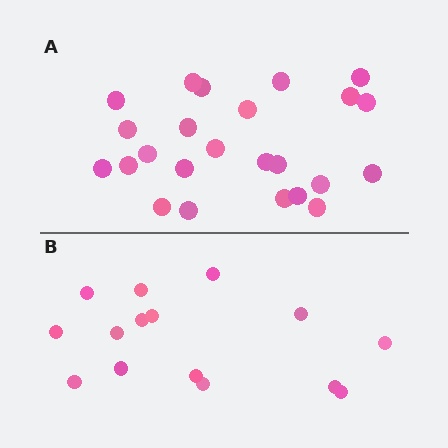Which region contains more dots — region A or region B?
Region A (the top region) has more dots.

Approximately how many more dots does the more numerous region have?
Region A has roughly 8 or so more dots than region B.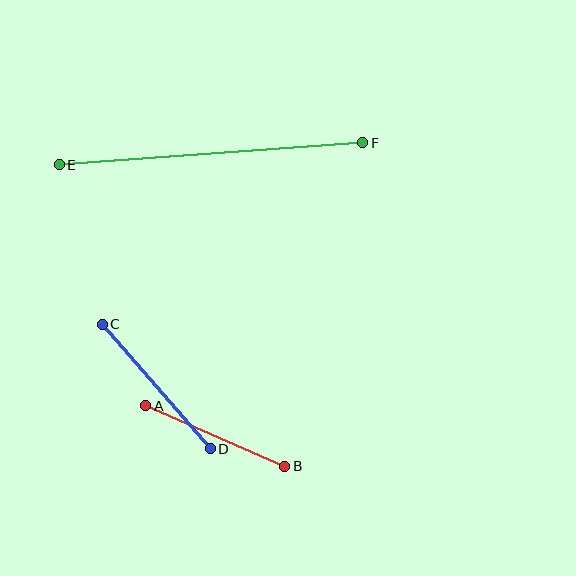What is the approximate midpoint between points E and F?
The midpoint is at approximately (211, 154) pixels.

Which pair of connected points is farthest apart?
Points E and F are farthest apart.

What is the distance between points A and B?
The distance is approximately 151 pixels.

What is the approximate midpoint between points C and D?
The midpoint is at approximately (156, 387) pixels.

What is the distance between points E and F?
The distance is approximately 304 pixels.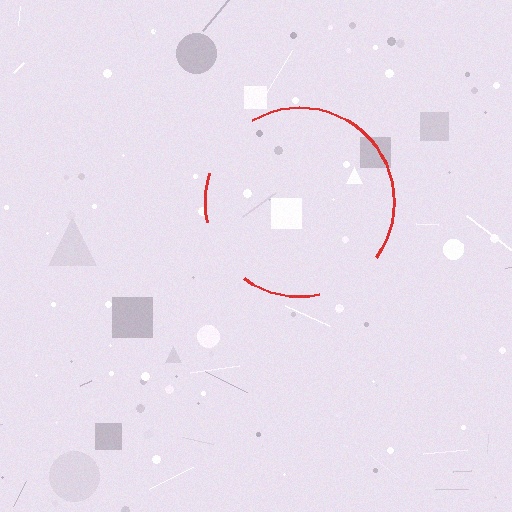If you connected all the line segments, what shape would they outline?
They would outline a circle.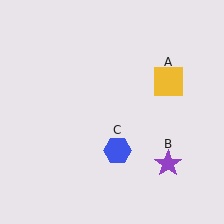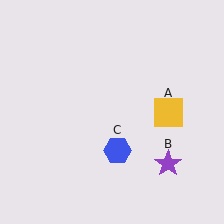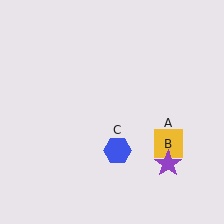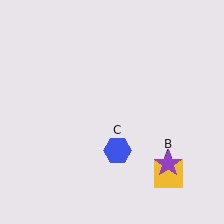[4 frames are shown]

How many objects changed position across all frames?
1 object changed position: yellow square (object A).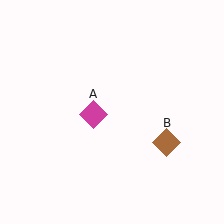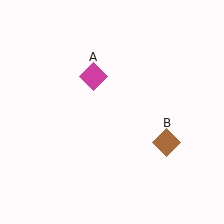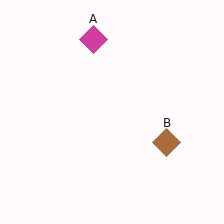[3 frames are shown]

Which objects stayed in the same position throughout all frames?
Brown diamond (object B) remained stationary.